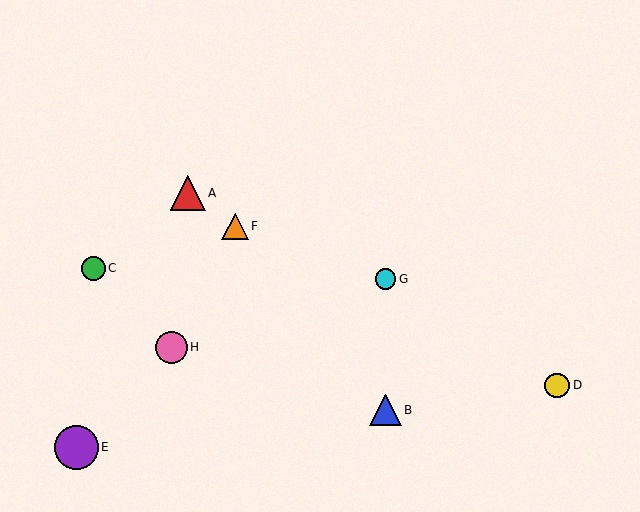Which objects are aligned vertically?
Objects B, G are aligned vertically.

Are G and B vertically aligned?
Yes, both are at x≈385.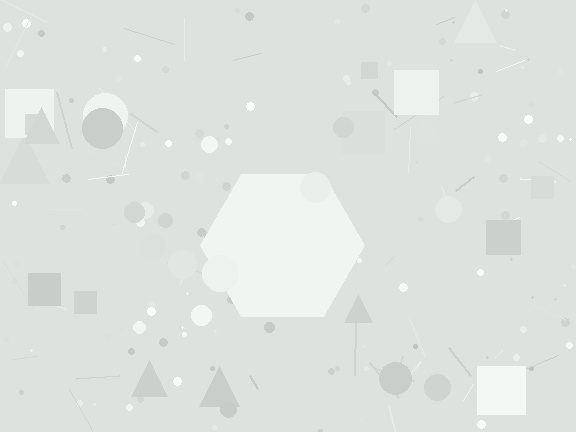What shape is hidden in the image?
A hexagon is hidden in the image.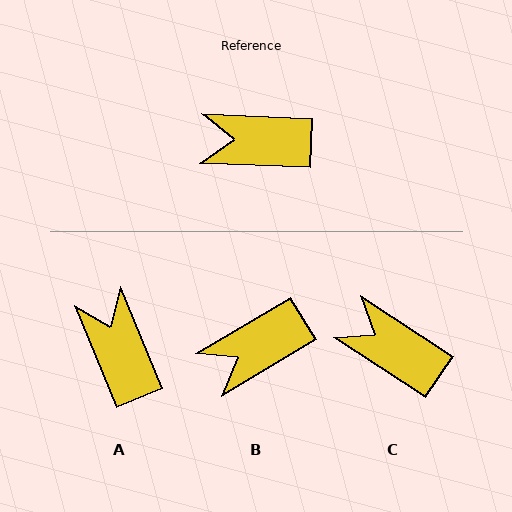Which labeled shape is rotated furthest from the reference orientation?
A, about 65 degrees away.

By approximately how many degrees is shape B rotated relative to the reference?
Approximately 33 degrees counter-clockwise.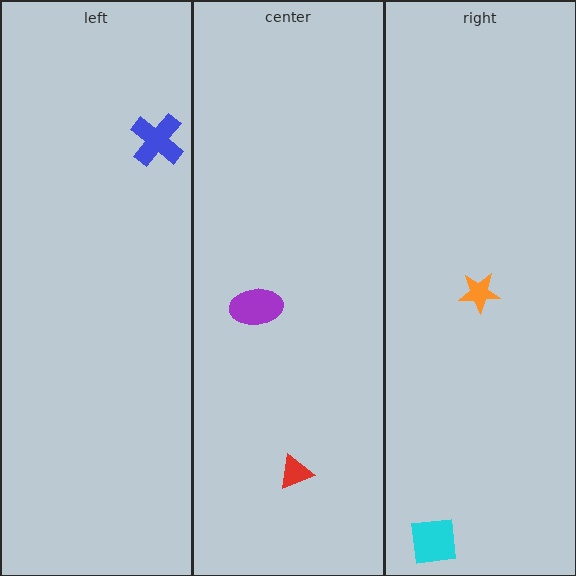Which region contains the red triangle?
The center region.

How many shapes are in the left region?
1.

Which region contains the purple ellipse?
The center region.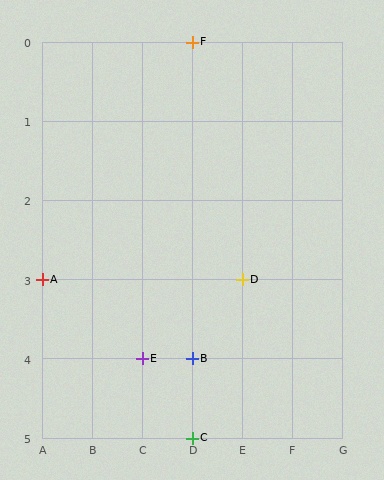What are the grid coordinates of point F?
Point F is at grid coordinates (D, 0).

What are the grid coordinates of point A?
Point A is at grid coordinates (A, 3).